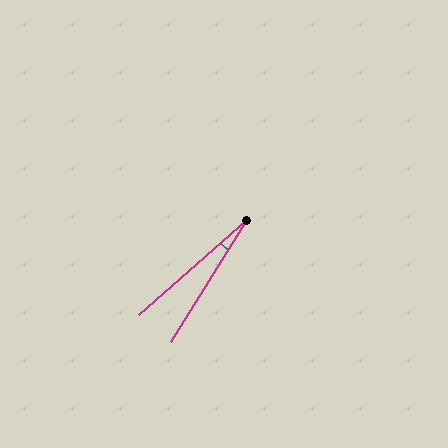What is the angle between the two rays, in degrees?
Approximately 16 degrees.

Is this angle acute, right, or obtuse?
It is acute.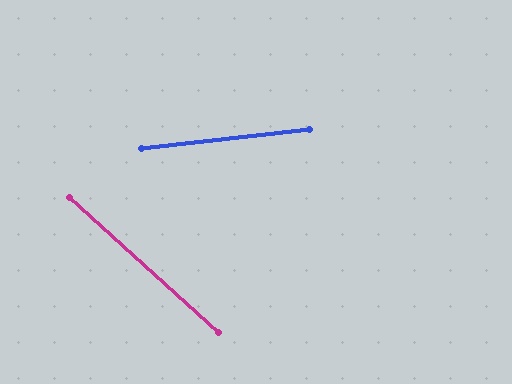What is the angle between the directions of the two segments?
Approximately 49 degrees.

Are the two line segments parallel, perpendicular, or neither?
Neither parallel nor perpendicular — they differ by about 49°.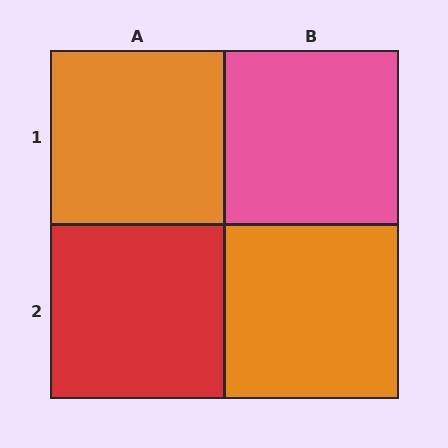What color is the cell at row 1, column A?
Orange.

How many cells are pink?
1 cell is pink.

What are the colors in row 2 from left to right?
Red, orange.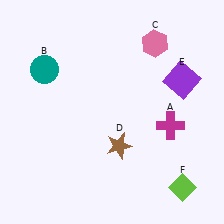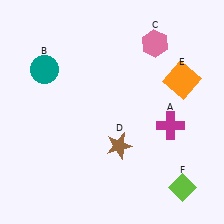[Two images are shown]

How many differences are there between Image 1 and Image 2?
There is 1 difference between the two images.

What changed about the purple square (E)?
In Image 1, E is purple. In Image 2, it changed to orange.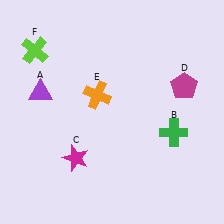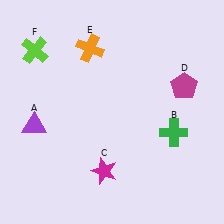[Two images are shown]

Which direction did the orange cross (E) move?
The orange cross (E) moved up.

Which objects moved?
The objects that moved are: the purple triangle (A), the magenta star (C), the orange cross (E).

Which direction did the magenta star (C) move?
The magenta star (C) moved right.